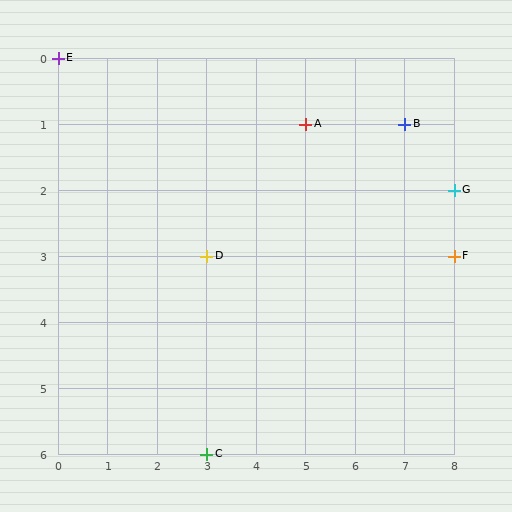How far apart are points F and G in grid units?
Points F and G are 1 row apart.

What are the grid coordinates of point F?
Point F is at grid coordinates (8, 3).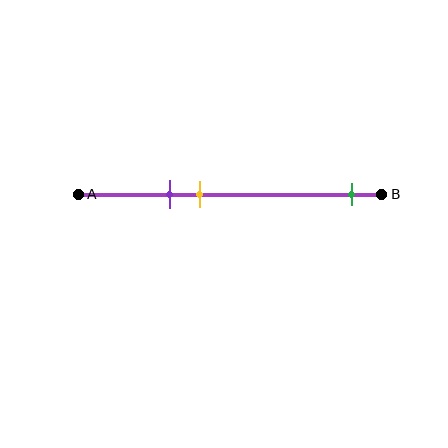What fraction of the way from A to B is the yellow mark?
The yellow mark is approximately 40% (0.4) of the way from A to B.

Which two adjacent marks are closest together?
The purple and yellow marks are the closest adjacent pair.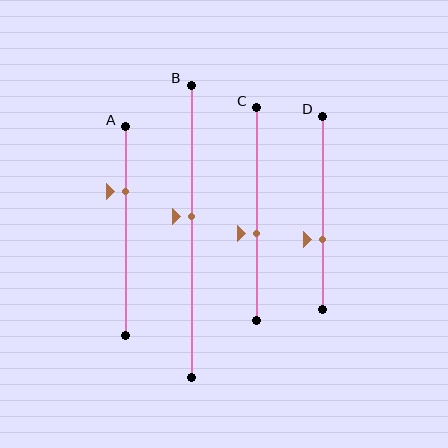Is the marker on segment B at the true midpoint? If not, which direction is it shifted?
No, the marker on segment B is shifted upward by about 5% of the segment length.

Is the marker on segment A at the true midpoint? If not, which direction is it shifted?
No, the marker on segment A is shifted upward by about 19% of the segment length.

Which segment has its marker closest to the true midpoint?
Segment B has its marker closest to the true midpoint.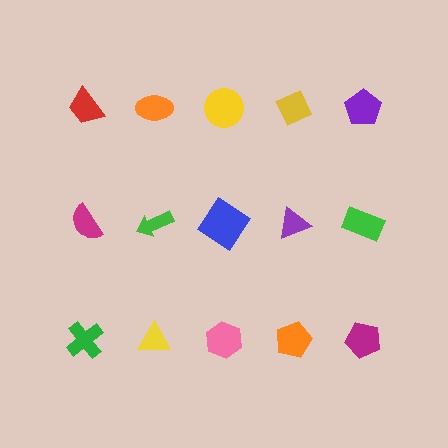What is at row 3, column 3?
A pink hexagon.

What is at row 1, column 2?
An orange ellipse.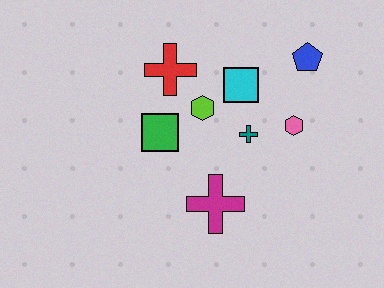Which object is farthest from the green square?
The blue pentagon is farthest from the green square.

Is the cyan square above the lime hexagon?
Yes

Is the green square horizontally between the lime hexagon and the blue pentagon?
No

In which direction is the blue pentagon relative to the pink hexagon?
The blue pentagon is above the pink hexagon.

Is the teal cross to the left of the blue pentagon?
Yes